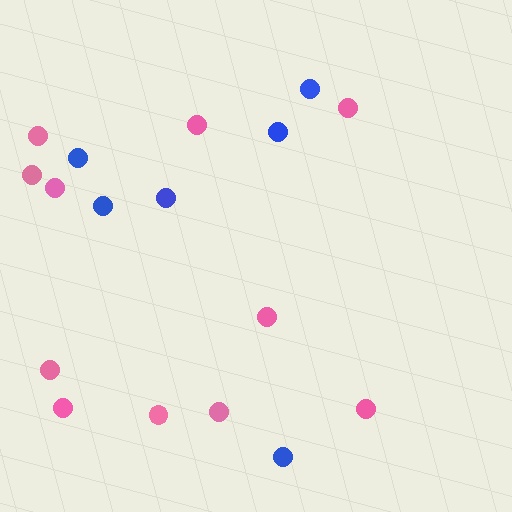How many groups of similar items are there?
There are 2 groups: one group of blue circles (6) and one group of pink circles (11).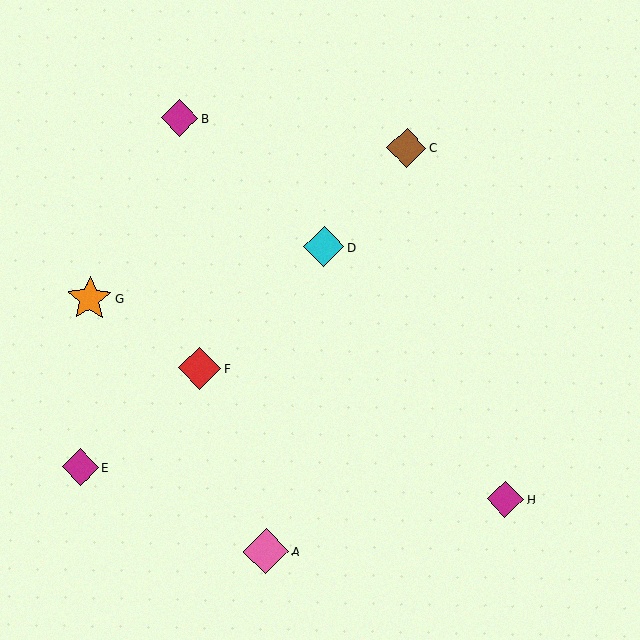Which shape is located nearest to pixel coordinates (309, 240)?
The cyan diamond (labeled D) at (324, 247) is nearest to that location.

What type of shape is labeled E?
Shape E is a magenta diamond.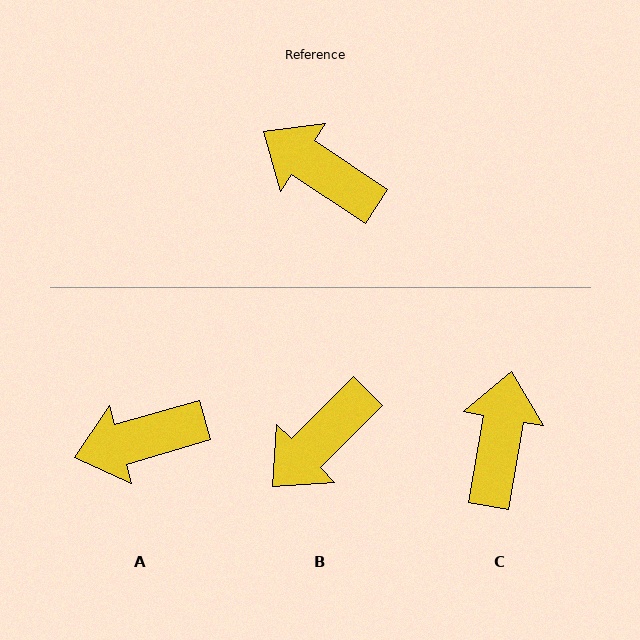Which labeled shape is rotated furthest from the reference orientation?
B, about 78 degrees away.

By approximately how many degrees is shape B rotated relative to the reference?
Approximately 78 degrees counter-clockwise.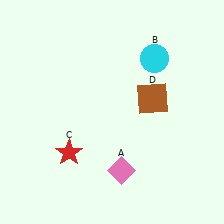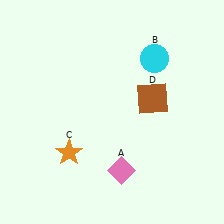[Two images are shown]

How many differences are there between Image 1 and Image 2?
There is 1 difference between the two images.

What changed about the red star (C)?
In Image 1, C is red. In Image 2, it changed to orange.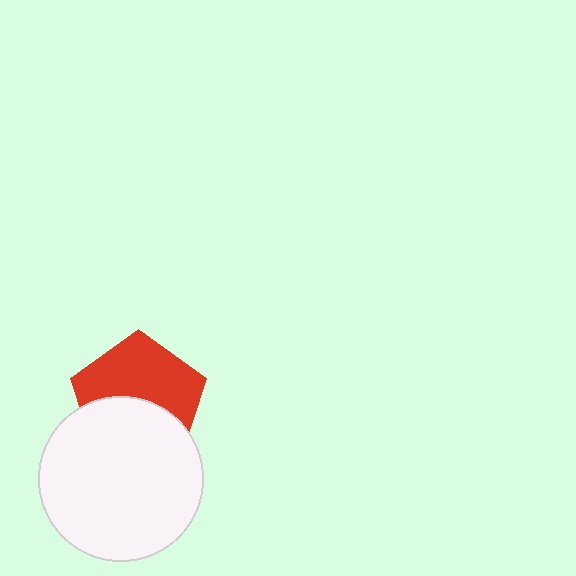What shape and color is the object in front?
The object in front is a white circle.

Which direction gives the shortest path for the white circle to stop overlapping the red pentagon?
Moving down gives the shortest separation.